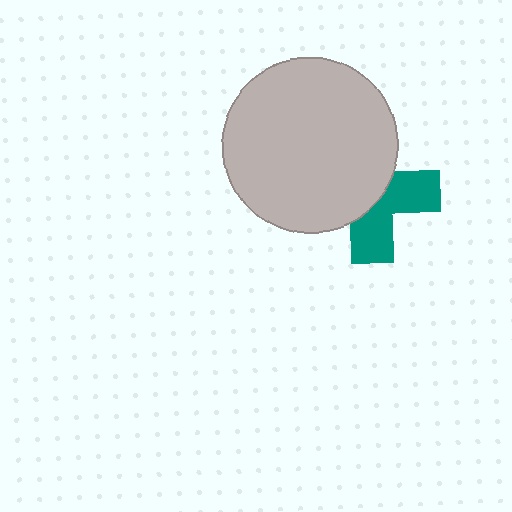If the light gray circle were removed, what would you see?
You would see the complete teal cross.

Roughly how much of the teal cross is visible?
A small part of it is visible (roughly 44%).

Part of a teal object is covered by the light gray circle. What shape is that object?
It is a cross.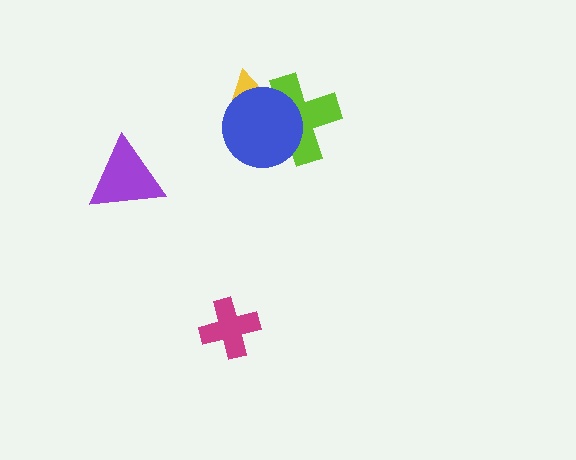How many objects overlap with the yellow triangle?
2 objects overlap with the yellow triangle.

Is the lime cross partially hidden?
Yes, it is partially covered by another shape.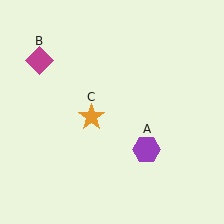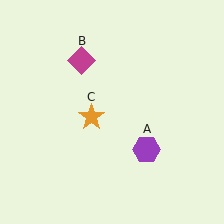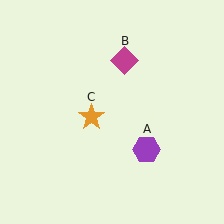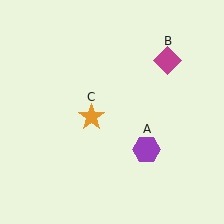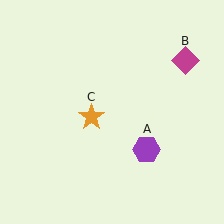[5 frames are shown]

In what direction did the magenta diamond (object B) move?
The magenta diamond (object B) moved right.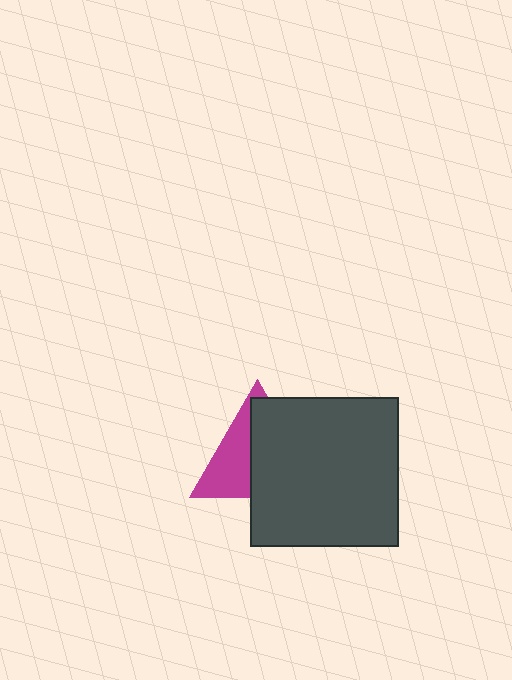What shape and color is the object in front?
The object in front is a dark gray square.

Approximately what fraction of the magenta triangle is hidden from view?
Roughly 59% of the magenta triangle is hidden behind the dark gray square.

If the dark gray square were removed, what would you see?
You would see the complete magenta triangle.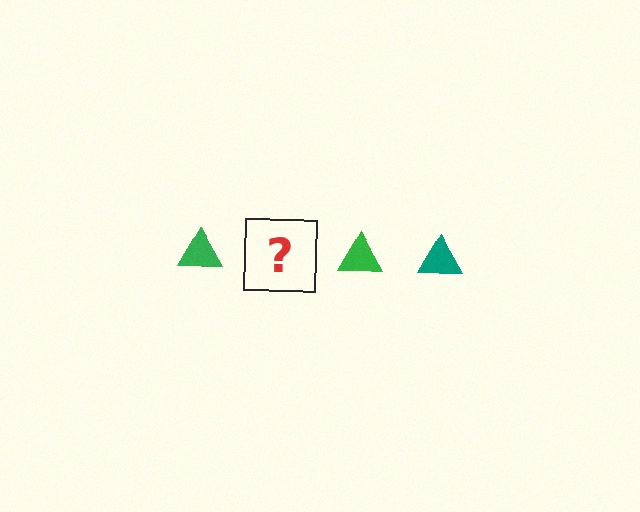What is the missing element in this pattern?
The missing element is a teal triangle.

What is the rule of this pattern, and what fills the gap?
The rule is that the pattern cycles through green, teal triangles. The gap should be filled with a teal triangle.